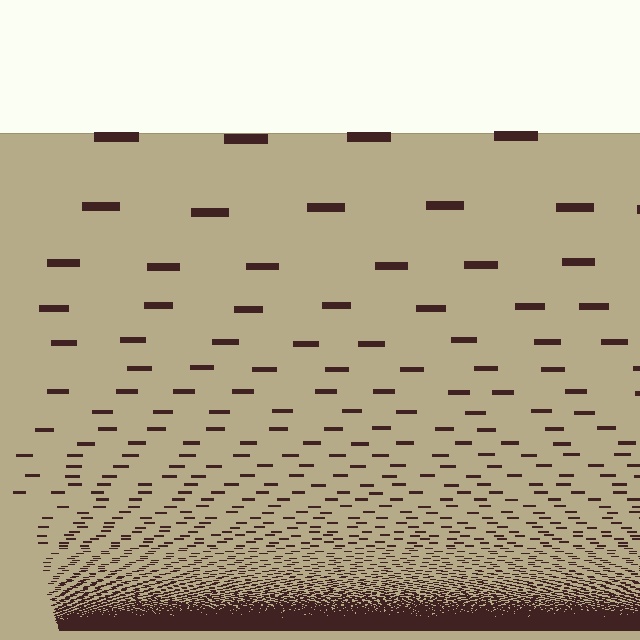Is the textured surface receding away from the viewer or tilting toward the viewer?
The surface appears to tilt toward the viewer. Texture elements get larger and sparser toward the top.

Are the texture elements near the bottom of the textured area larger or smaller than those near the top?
Smaller. The gradient is inverted — elements near the bottom are smaller and denser.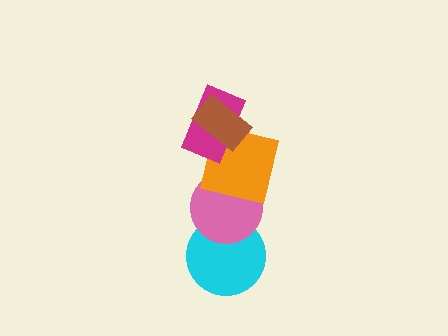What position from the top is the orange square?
The orange square is 3rd from the top.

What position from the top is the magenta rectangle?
The magenta rectangle is 2nd from the top.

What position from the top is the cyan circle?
The cyan circle is 5th from the top.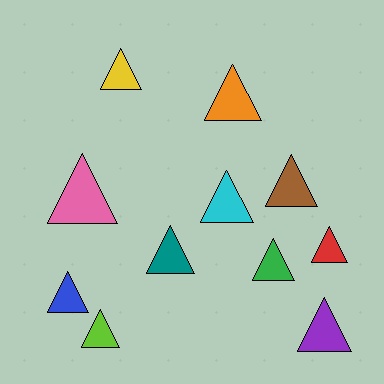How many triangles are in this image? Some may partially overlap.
There are 11 triangles.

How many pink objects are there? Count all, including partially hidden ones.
There is 1 pink object.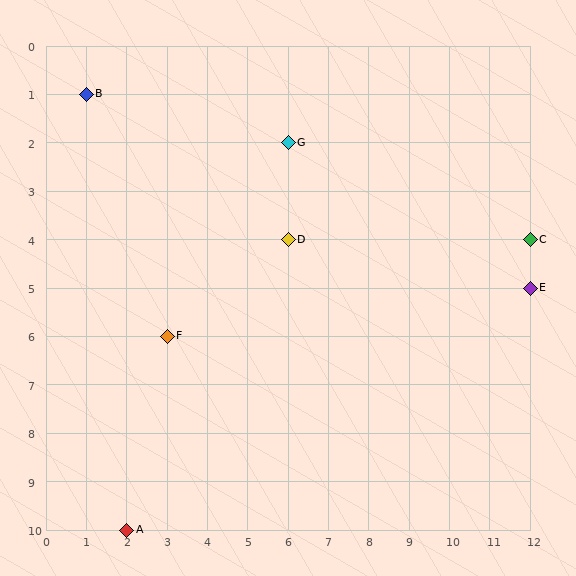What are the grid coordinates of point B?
Point B is at grid coordinates (1, 1).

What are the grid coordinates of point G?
Point G is at grid coordinates (6, 2).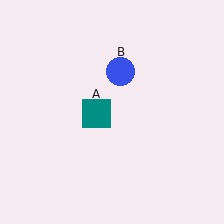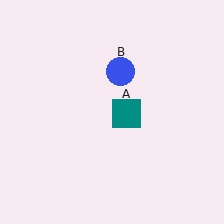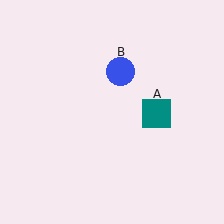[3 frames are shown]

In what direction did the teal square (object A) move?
The teal square (object A) moved right.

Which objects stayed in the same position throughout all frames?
Blue circle (object B) remained stationary.